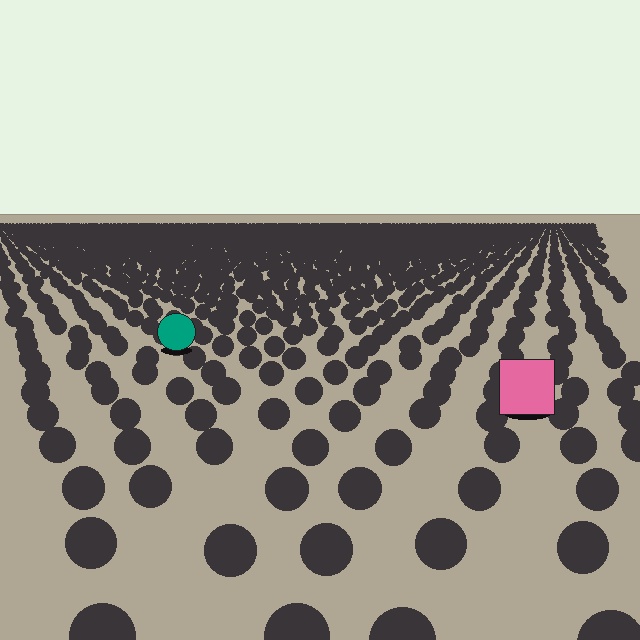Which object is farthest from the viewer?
The teal circle is farthest from the viewer. It appears smaller and the ground texture around it is denser.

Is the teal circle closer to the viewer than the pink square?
No. The pink square is closer — you can tell from the texture gradient: the ground texture is coarser near it.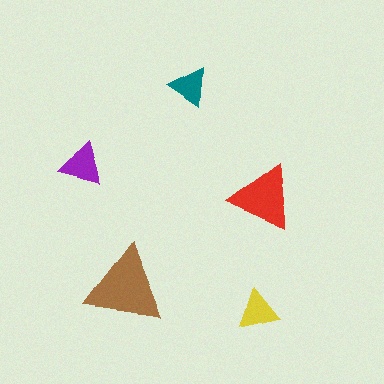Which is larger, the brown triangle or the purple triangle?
The brown one.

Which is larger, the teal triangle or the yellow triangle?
The yellow one.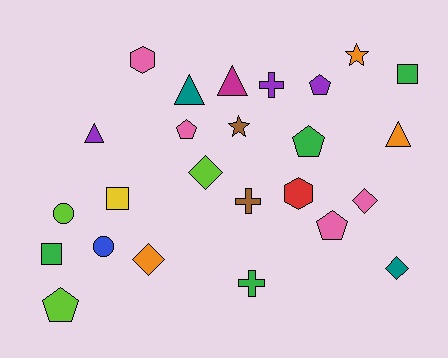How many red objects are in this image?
There is 1 red object.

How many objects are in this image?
There are 25 objects.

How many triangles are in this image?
There are 4 triangles.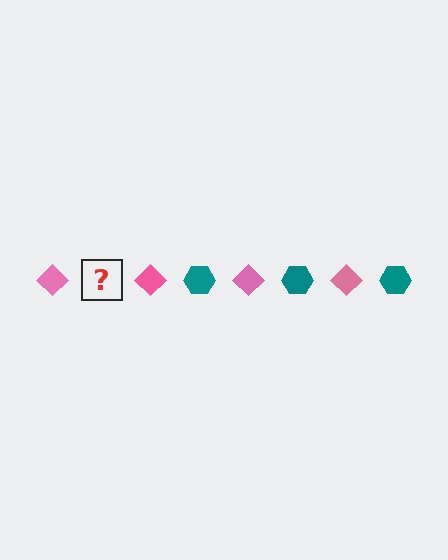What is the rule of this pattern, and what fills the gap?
The rule is that the pattern alternates between pink diamond and teal hexagon. The gap should be filled with a teal hexagon.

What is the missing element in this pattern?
The missing element is a teal hexagon.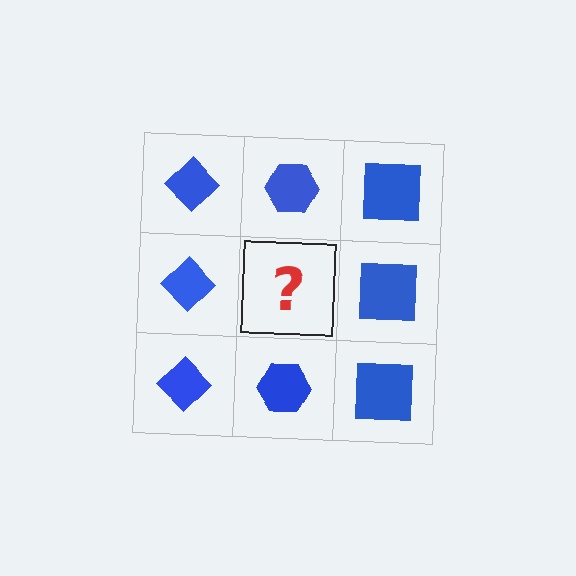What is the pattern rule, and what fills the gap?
The rule is that each column has a consistent shape. The gap should be filled with a blue hexagon.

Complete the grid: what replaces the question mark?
The question mark should be replaced with a blue hexagon.